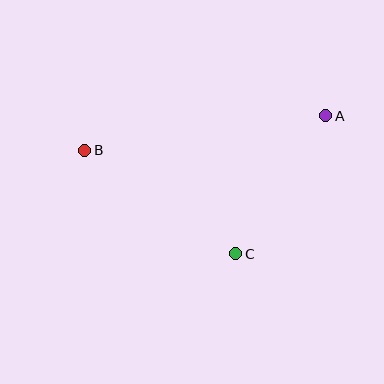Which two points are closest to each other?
Points A and C are closest to each other.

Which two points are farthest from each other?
Points A and B are farthest from each other.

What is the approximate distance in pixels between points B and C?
The distance between B and C is approximately 183 pixels.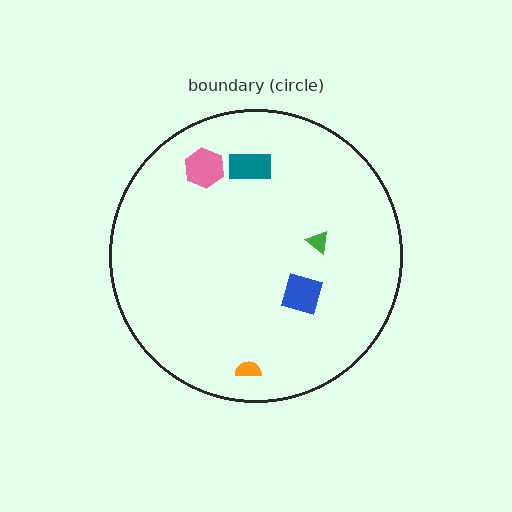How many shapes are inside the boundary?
5 inside, 0 outside.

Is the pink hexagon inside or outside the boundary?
Inside.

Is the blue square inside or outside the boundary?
Inside.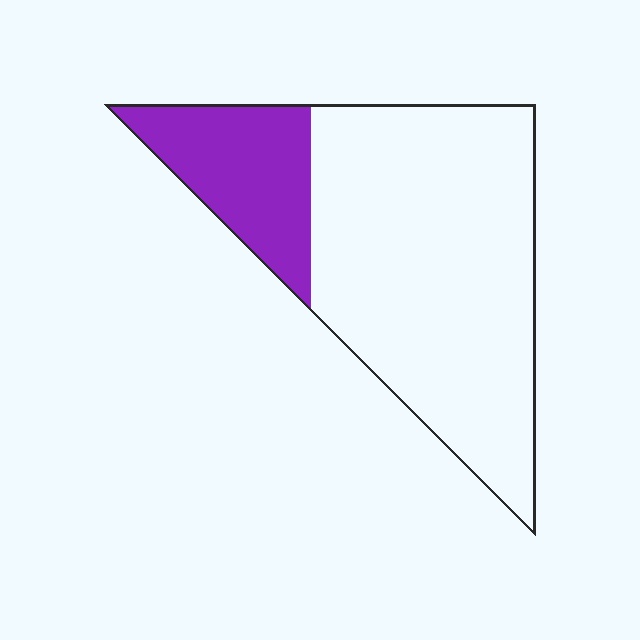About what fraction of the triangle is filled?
About one quarter (1/4).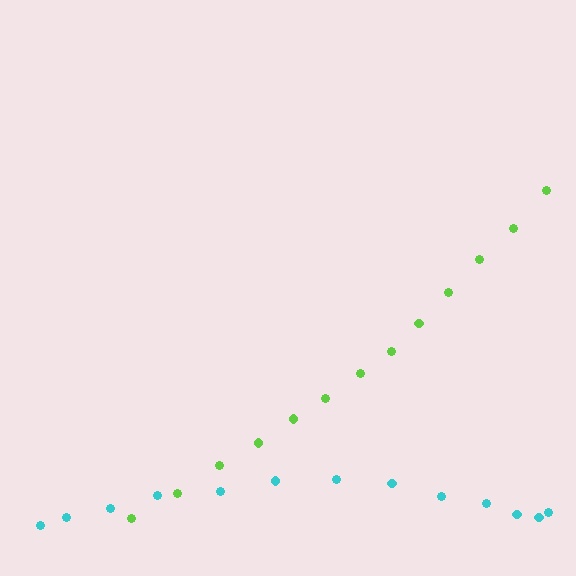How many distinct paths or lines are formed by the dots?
There are 2 distinct paths.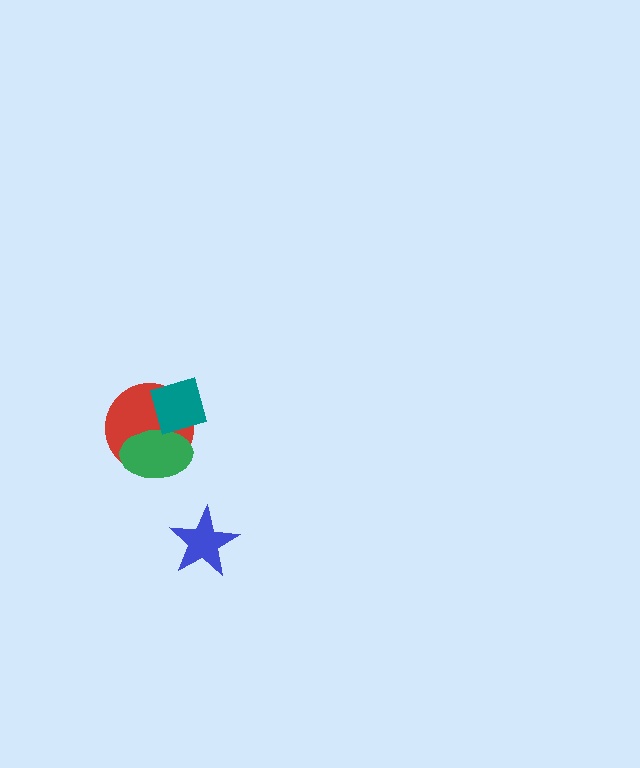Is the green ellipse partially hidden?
Yes, it is partially covered by another shape.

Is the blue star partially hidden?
No, no other shape covers it.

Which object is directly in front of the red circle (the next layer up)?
The green ellipse is directly in front of the red circle.